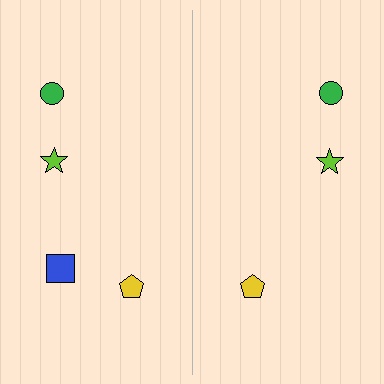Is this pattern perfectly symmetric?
No, the pattern is not perfectly symmetric. A blue square is missing from the right side.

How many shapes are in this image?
There are 7 shapes in this image.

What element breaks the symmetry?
A blue square is missing from the right side.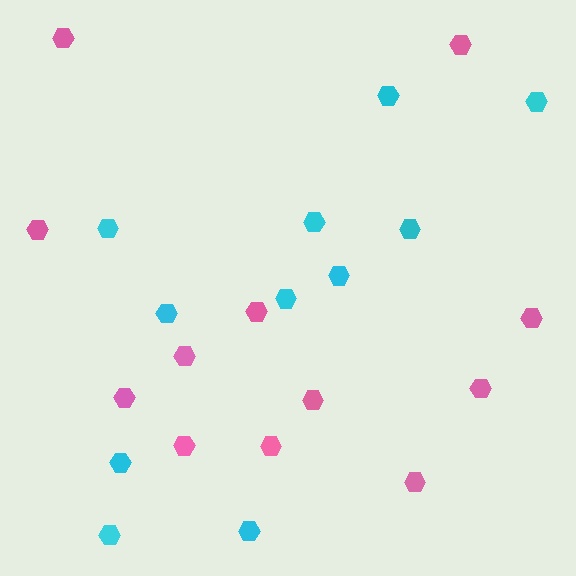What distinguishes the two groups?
There are 2 groups: one group of pink hexagons (12) and one group of cyan hexagons (11).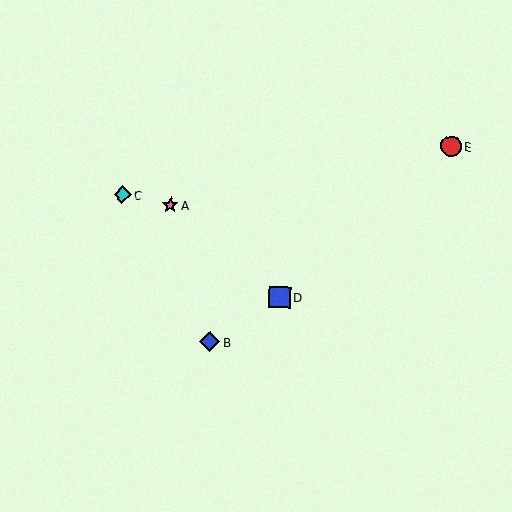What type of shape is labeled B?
Shape B is a blue diamond.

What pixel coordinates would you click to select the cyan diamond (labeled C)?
Click at (122, 194) to select the cyan diamond C.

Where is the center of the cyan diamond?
The center of the cyan diamond is at (122, 194).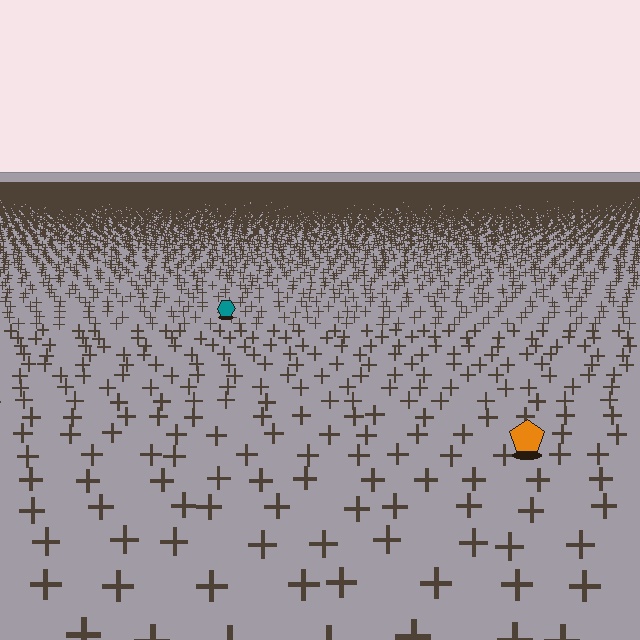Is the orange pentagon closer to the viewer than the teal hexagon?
Yes. The orange pentagon is closer — you can tell from the texture gradient: the ground texture is coarser near it.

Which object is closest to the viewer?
The orange pentagon is closest. The texture marks near it are larger and more spread out.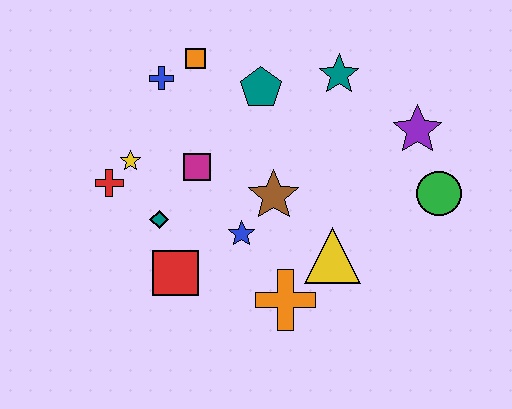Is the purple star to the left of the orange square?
No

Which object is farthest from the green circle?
The red cross is farthest from the green circle.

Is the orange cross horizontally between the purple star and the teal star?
No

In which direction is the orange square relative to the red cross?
The orange square is above the red cross.